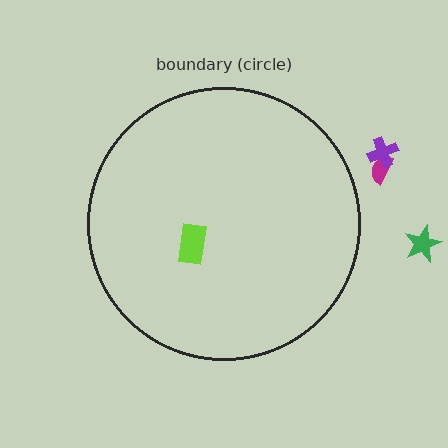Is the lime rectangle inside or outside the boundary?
Inside.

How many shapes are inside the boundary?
1 inside, 3 outside.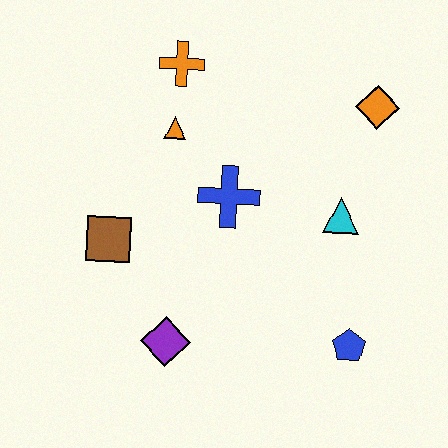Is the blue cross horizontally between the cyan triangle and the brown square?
Yes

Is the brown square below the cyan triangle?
Yes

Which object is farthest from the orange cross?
The blue pentagon is farthest from the orange cross.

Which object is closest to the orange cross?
The orange triangle is closest to the orange cross.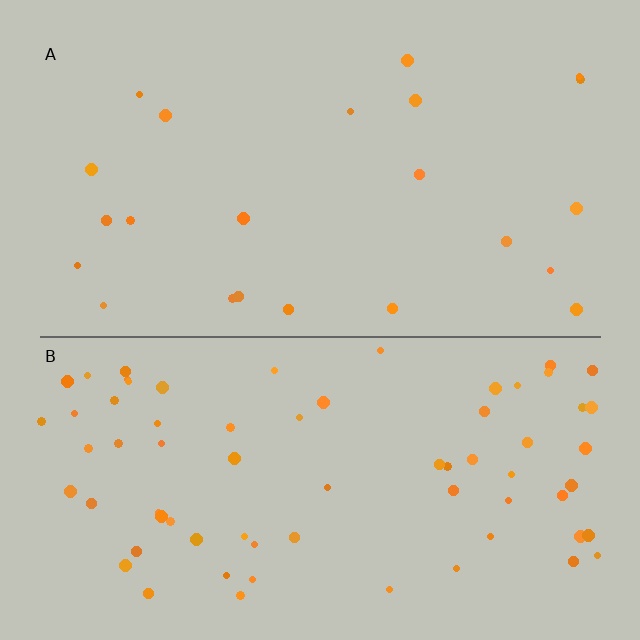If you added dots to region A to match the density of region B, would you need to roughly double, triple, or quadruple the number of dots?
Approximately triple.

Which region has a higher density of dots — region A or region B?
B (the bottom).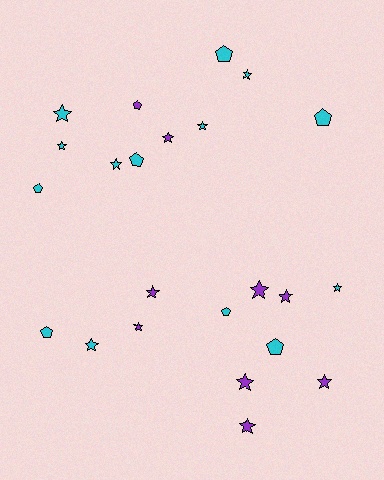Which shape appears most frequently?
Star, with 15 objects.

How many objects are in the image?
There are 23 objects.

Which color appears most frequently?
Cyan, with 14 objects.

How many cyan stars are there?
There are 7 cyan stars.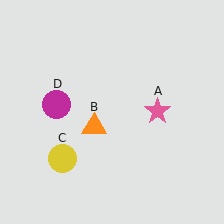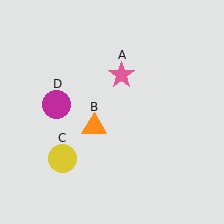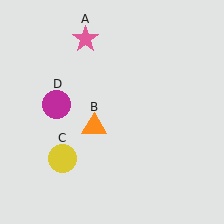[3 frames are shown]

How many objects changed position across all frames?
1 object changed position: pink star (object A).